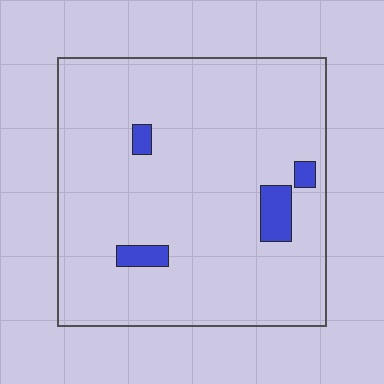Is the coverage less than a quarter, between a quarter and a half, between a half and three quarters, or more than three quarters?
Less than a quarter.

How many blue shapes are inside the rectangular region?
4.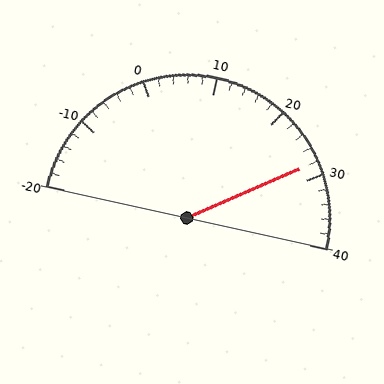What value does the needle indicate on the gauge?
The needle indicates approximately 28.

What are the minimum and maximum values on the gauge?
The gauge ranges from -20 to 40.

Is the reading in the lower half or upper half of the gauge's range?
The reading is in the upper half of the range (-20 to 40).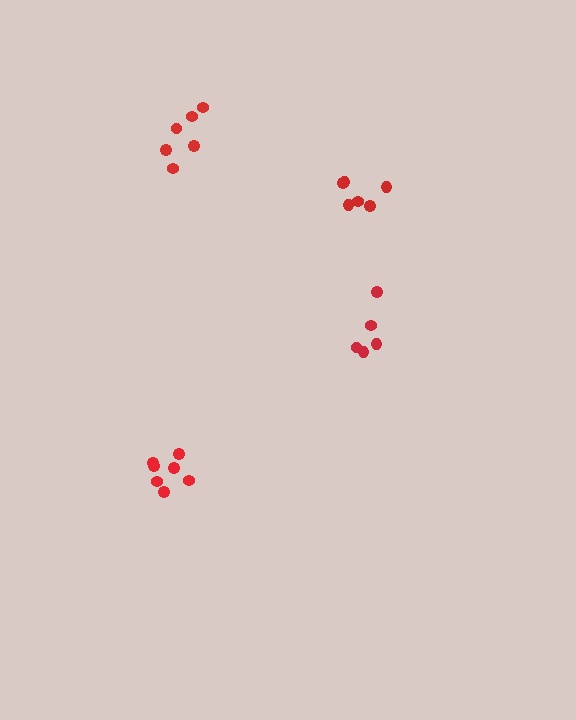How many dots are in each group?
Group 1: 6 dots, Group 2: 5 dots, Group 3: 6 dots, Group 4: 7 dots (24 total).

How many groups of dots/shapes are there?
There are 4 groups.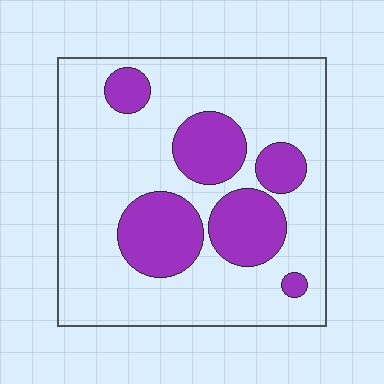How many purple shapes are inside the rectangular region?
6.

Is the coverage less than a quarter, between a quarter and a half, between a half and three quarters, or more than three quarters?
Between a quarter and a half.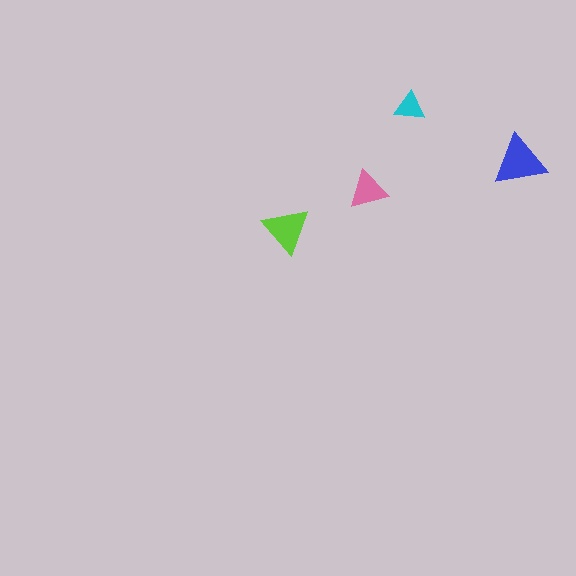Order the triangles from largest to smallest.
the blue one, the lime one, the pink one, the cyan one.